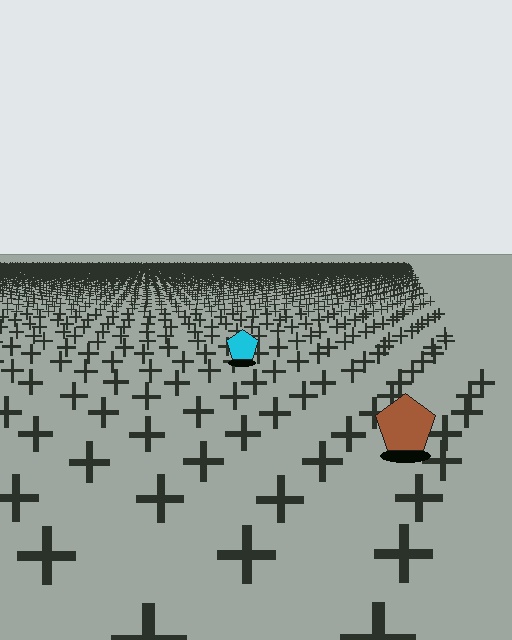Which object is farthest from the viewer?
The cyan pentagon is farthest from the viewer. It appears smaller and the ground texture around it is denser.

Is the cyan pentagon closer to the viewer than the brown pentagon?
No. The brown pentagon is closer — you can tell from the texture gradient: the ground texture is coarser near it.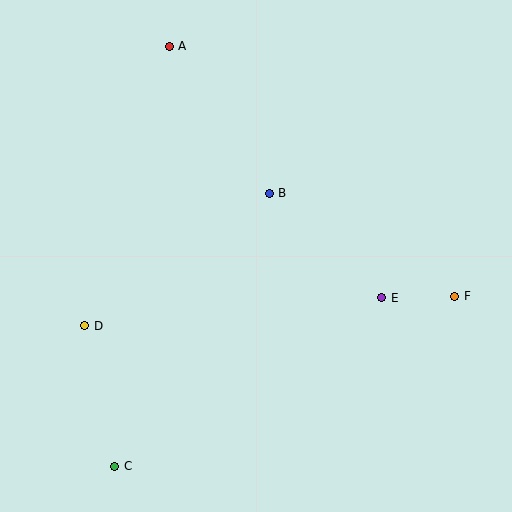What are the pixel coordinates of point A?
Point A is at (169, 46).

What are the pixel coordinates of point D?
Point D is at (85, 326).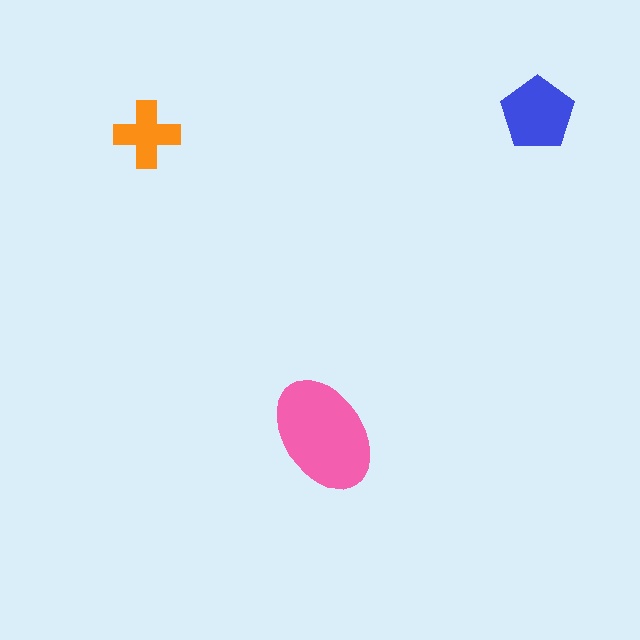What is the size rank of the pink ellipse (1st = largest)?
1st.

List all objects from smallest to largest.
The orange cross, the blue pentagon, the pink ellipse.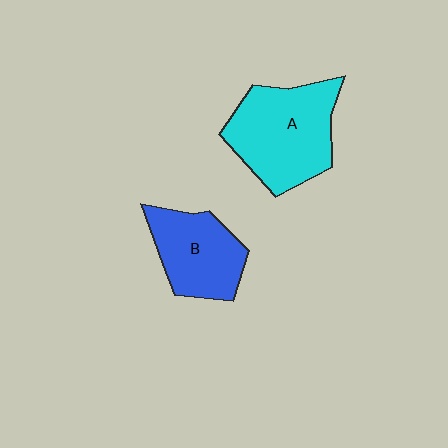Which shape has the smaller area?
Shape B (blue).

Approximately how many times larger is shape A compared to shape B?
Approximately 1.4 times.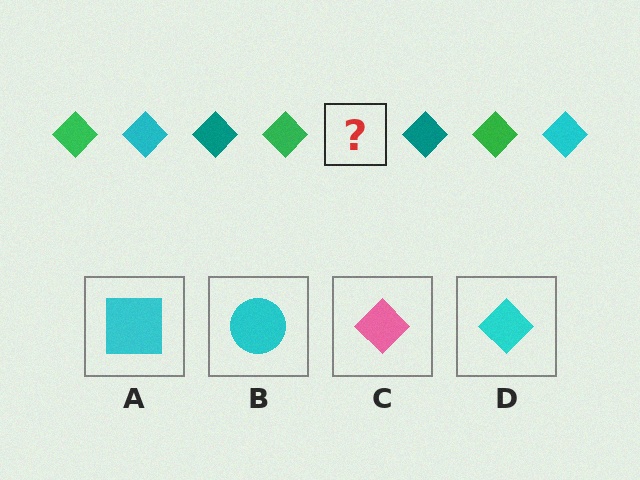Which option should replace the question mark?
Option D.